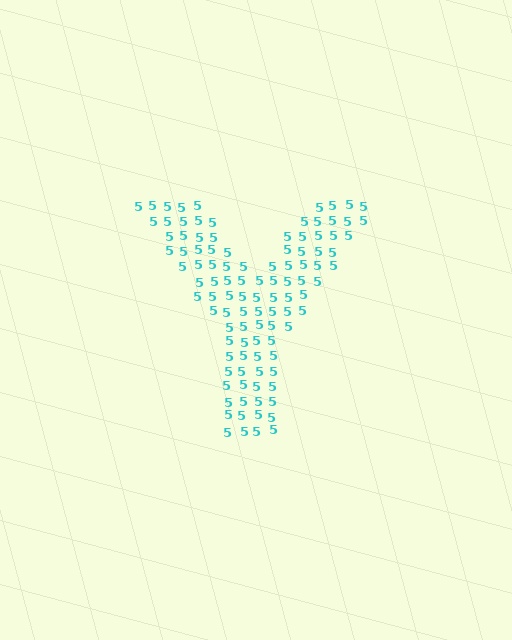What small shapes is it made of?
It is made of small digit 5's.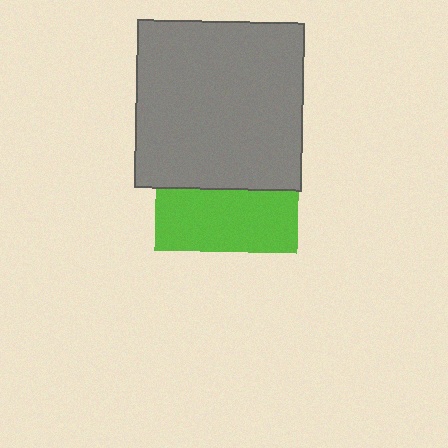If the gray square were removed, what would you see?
You would see the complete lime square.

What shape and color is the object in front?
The object in front is a gray square.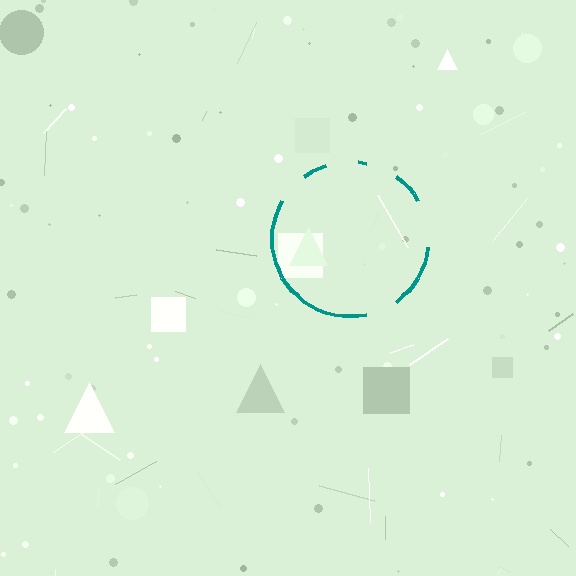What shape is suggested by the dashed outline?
The dashed outline suggests a circle.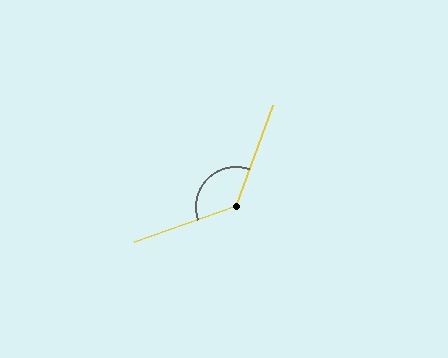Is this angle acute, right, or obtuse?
It is obtuse.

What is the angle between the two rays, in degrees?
Approximately 130 degrees.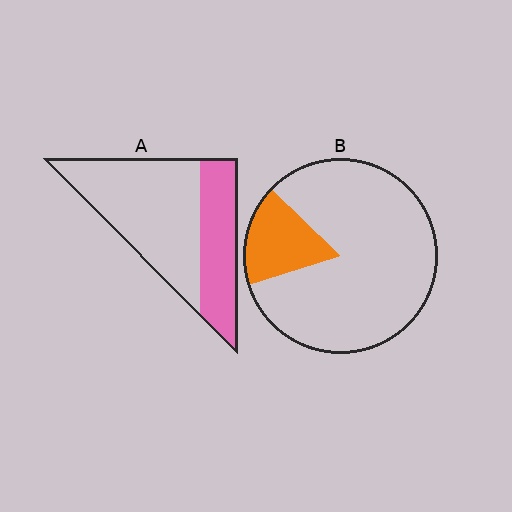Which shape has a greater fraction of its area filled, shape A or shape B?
Shape A.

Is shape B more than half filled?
No.